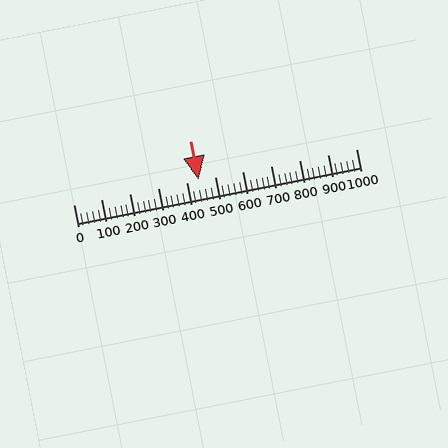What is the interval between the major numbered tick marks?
The major tick marks are spaced 100 units apart.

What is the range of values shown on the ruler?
The ruler shows values from 0 to 1000.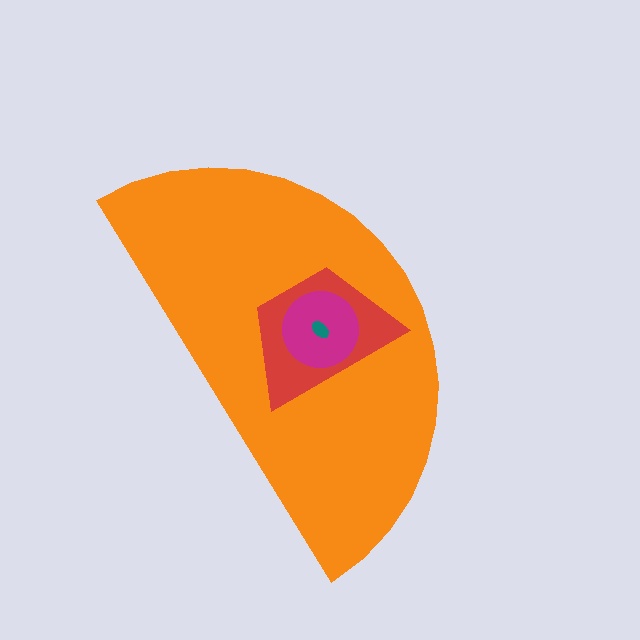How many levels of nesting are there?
4.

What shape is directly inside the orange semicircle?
The red trapezoid.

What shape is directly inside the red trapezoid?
The magenta circle.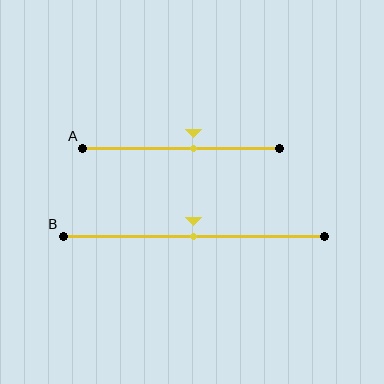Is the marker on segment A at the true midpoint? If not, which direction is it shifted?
No, the marker on segment A is shifted to the right by about 6% of the segment length.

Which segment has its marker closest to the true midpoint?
Segment B has its marker closest to the true midpoint.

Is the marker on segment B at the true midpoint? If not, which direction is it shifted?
Yes, the marker on segment B is at the true midpoint.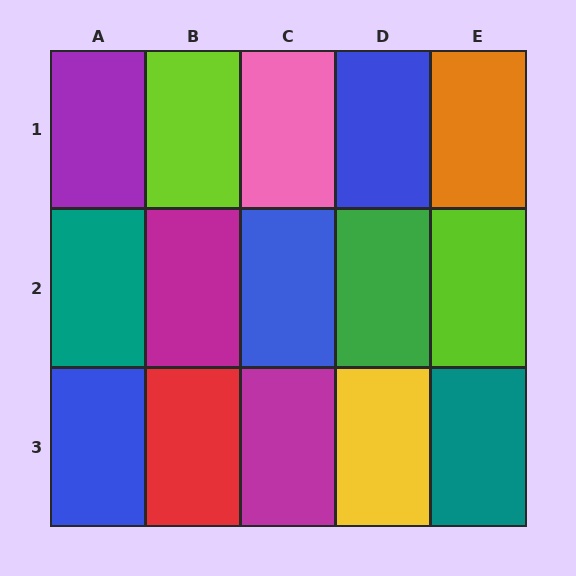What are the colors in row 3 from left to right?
Blue, red, magenta, yellow, teal.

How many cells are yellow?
1 cell is yellow.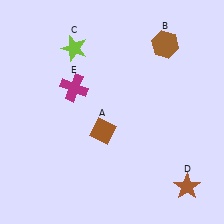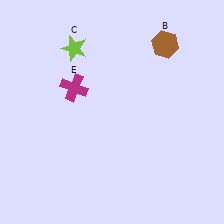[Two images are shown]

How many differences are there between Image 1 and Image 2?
There are 2 differences between the two images.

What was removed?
The brown diamond (A), the brown star (D) were removed in Image 2.